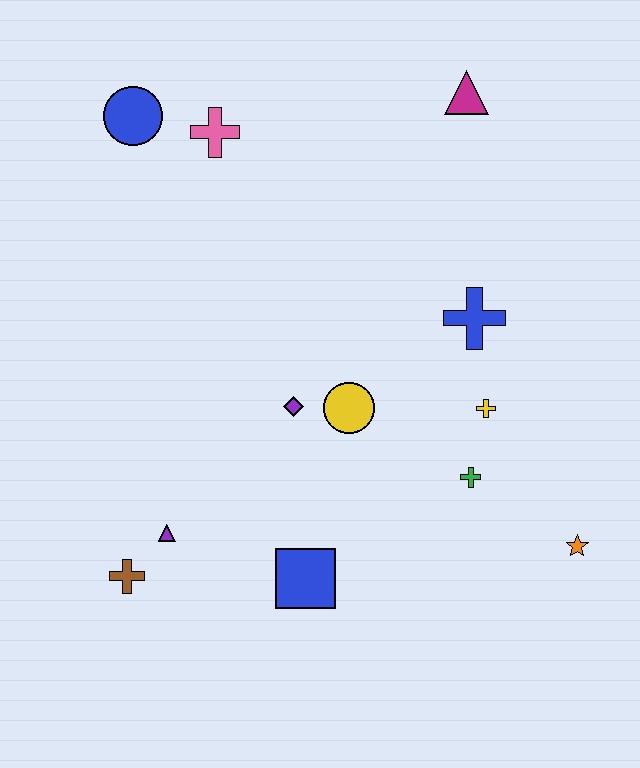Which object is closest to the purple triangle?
The brown cross is closest to the purple triangle.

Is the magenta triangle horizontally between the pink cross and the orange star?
Yes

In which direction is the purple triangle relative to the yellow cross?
The purple triangle is to the left of the yellow cross.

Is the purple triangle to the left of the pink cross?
Yes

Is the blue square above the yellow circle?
No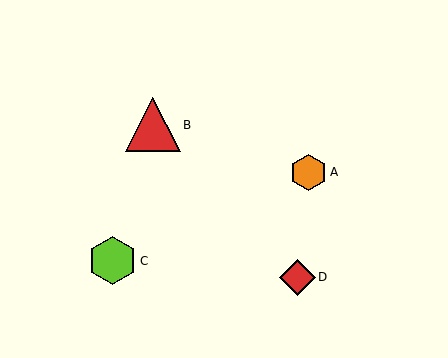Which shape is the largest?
The red triangle (labeled B) is the largest.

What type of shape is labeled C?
Shape C is a lime hexagon.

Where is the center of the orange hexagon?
The center of the orange hexagon is at (309, 172).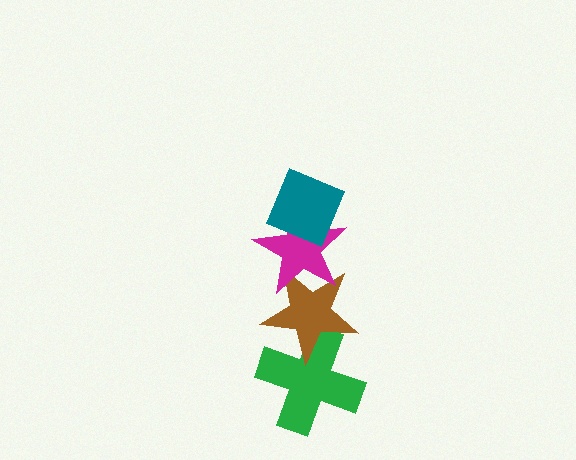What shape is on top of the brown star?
The magenta star is on top of the brown star.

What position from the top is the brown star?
The brown star is 3rd from the top.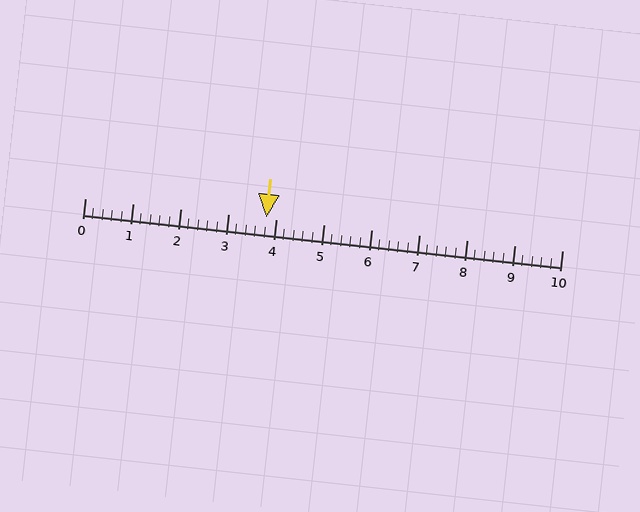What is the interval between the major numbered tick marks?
The major tick marks are spaced 1 units apart.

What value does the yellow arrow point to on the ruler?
The yellow arrow points to approximately 3.8.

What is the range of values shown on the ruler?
The ruler shows values from 0 to 10.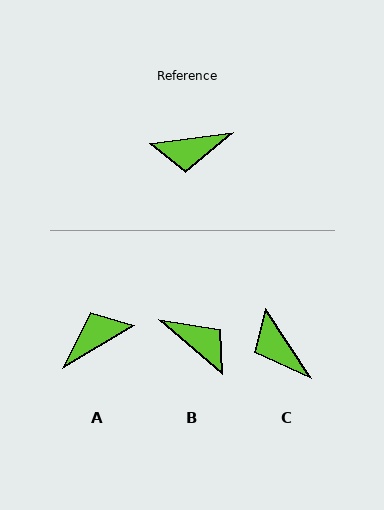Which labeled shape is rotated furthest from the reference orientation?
A, about 157 degrees away.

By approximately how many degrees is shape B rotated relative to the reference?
Approximately 131 degrees counter-clockwise.